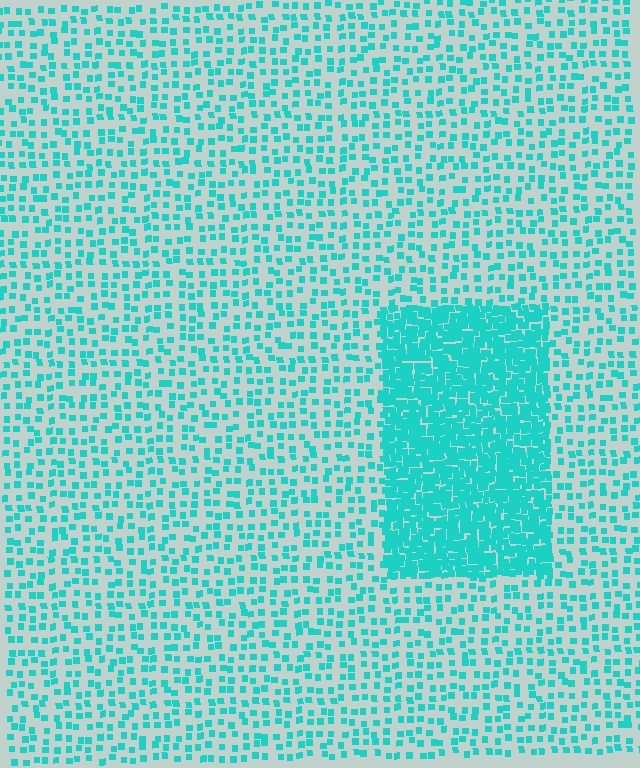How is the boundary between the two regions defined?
The boundary is defined by a change in element density (approximately 3.2x ratio). All elements are the same color, size, and shape.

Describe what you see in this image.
The image contains small cyan elements arranged at two different densities. A rectangle-shaped region is visible where the elements are more densely packed than the surrounding area.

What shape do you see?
I see a rectangle.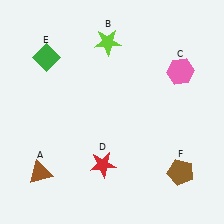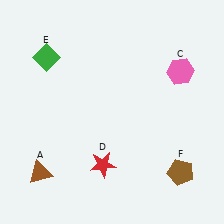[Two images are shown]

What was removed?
The lime star (B) was removed in Image 2.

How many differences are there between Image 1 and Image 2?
There is 1 difference between the two images.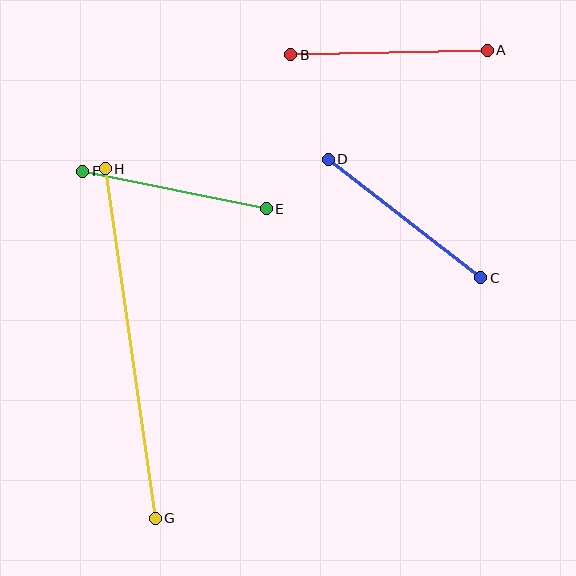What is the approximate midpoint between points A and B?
The midpoint is at approximately (389, 52) pixels.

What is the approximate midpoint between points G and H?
The midpoint is at approximately (130, 343) pixels.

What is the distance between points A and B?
The distance is approximately 197 pixels.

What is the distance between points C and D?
The distance is approximately 193 pixels.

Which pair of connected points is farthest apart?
Points G and H are farthest apart.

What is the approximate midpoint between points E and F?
The midpoint is at approximately (175, 190) pixels.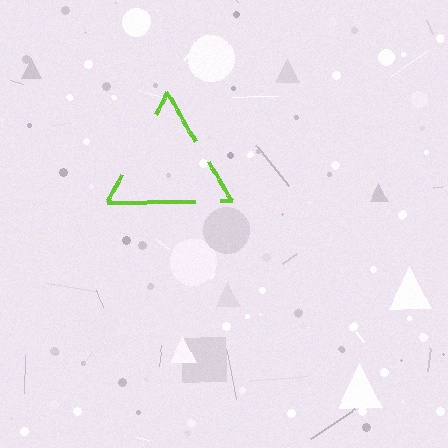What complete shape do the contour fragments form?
The contour fragments form a triangle.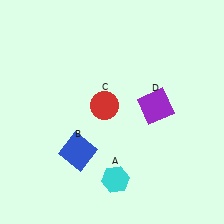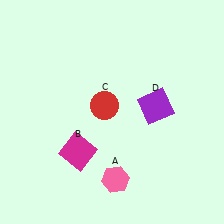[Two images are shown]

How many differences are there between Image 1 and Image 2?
There are 2 differences between the two images.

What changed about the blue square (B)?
In Image 1, B is blue. In Image 2, it changed to magenta.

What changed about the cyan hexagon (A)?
In Image 1, A is cyan. In Image 2, it changed to pink.